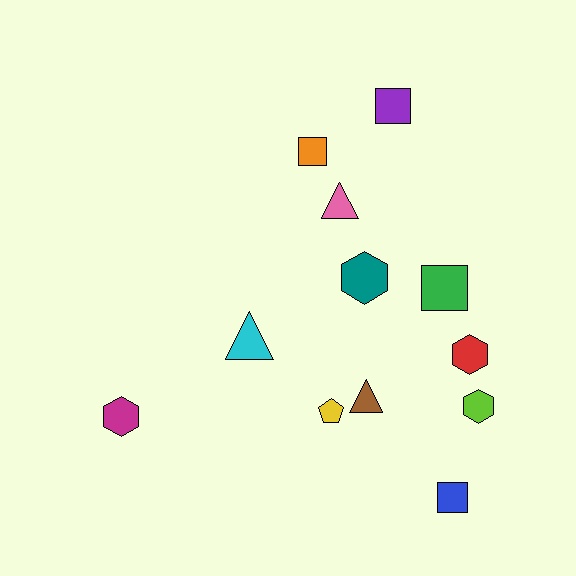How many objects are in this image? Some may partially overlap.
There are 12 objects.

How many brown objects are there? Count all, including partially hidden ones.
There is 1 brown object.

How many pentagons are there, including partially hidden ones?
There is 1 pentagon.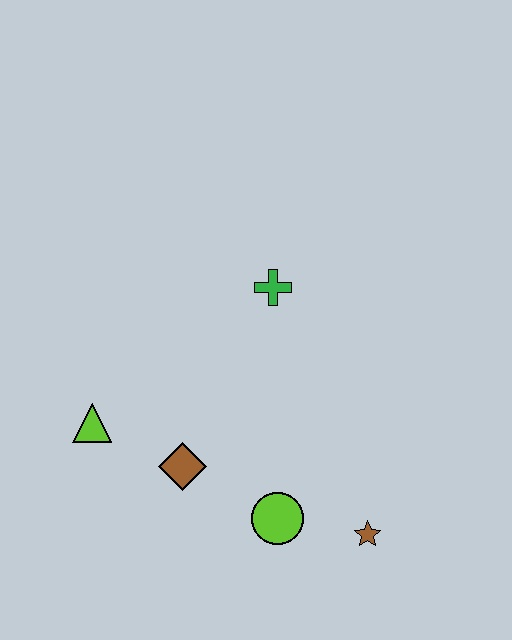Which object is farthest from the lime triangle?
The brown star is farthest from the lime triangle.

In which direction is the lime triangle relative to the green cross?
The lime triangle is to the left of the green cross.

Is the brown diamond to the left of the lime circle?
Yes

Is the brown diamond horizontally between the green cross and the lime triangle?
Yes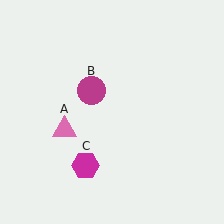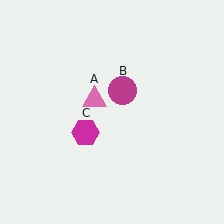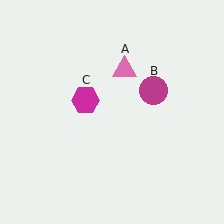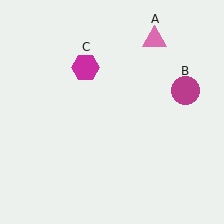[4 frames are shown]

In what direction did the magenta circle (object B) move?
The magenta circle (object B) moved right.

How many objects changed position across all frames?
3 objects changed position: pink triangle (object A), magenta circle (object B), magenta hexagon (object C).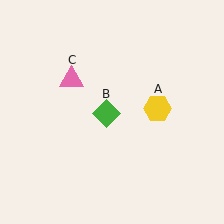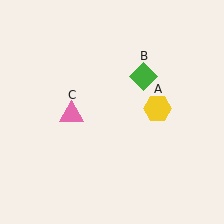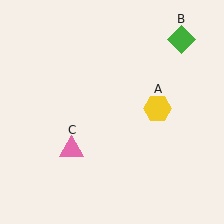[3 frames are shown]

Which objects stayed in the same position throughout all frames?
Yellow hexagon (object A) remained stationary.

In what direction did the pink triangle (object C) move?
The pink triangle (object C) moved down.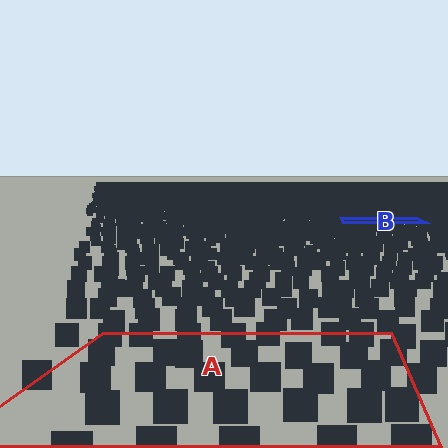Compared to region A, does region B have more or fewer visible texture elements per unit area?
Region B has more texture elements per unit area — they are packed more densely because it is farther away.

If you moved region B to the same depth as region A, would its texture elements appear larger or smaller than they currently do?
They would appear larger. At a closer depth, the same texture elements are projected at a bigger on-screen size.